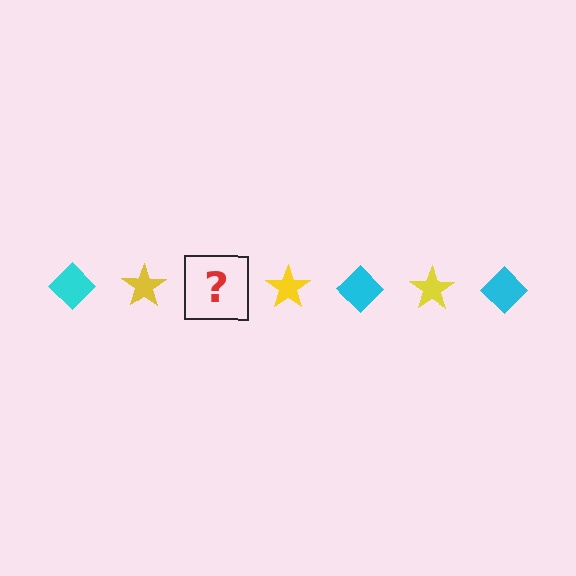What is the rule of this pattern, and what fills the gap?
The rule is that the pattern alternates between cyan diamond and yellow star. The gap should be filled with a cyan diamond.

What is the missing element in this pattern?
The missing element is a cyan diamond.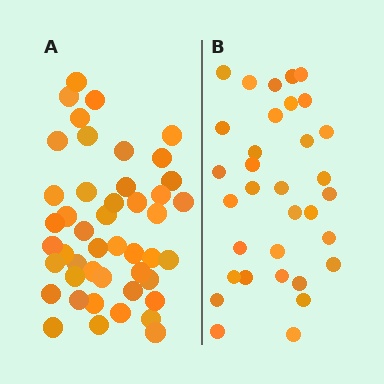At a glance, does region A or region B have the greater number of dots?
Region A (the left region) has more dots.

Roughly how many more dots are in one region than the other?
Region A has approximately 15 more dots than region B.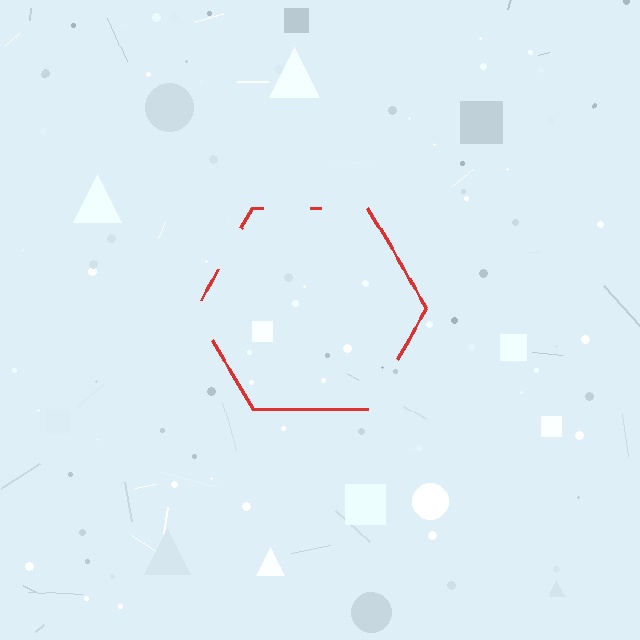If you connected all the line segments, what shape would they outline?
They would outline a hexagon.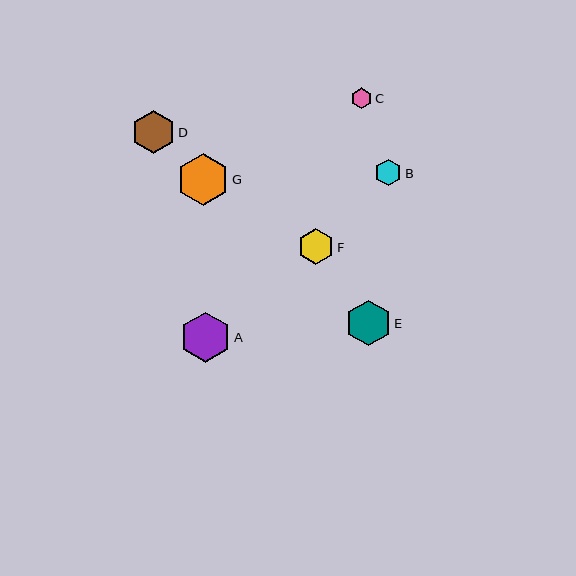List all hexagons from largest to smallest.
From largest to smallest: G, A, E, D, F, B, C.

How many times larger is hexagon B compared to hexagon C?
Hexagon B is approximately 1.3 times the size of hexagon C.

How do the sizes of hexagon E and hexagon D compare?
Hexagon E and hexagon D are approximately the same size.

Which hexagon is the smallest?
Hexagon C is the smallest with a size of approximately 21 pixels.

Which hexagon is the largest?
Hexagon G is the largest with a size of approximately 52 pixels.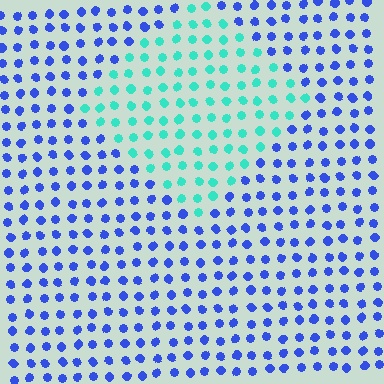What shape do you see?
I see a diamond.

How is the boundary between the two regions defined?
The boundary is defined purely by a slight shift in hue (about 62 degrees). Spacing, size, and orientation are identical on both sides.